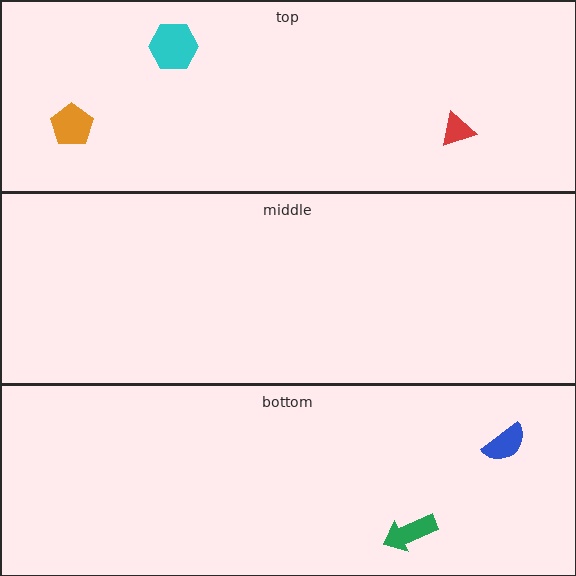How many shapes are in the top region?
3.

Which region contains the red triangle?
The top region.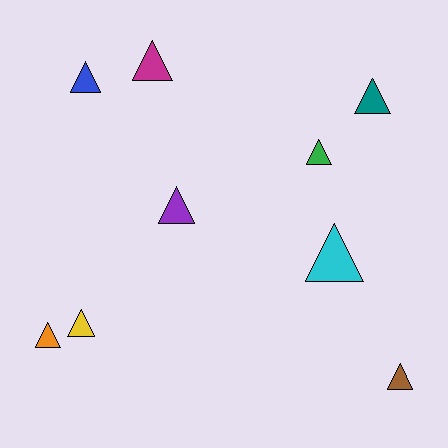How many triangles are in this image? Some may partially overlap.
There are 9 triangles.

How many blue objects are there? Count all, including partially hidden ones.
There is 1 blue object.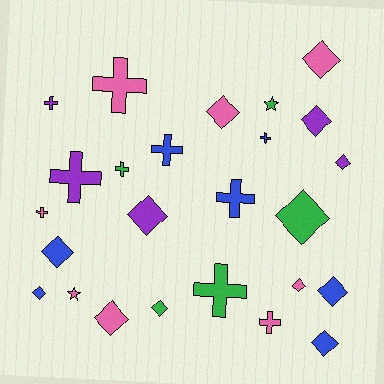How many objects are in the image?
There are 25 objects.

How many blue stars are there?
There are no blue stars.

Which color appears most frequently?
Pink, with 8 objects.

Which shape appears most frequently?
Diamond, with 13 objects.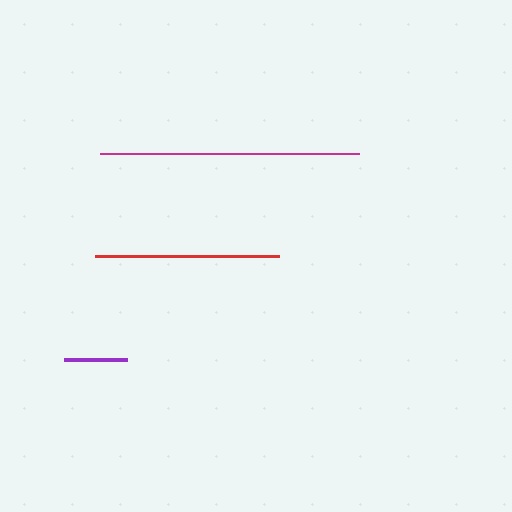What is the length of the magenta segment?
The magenta segment is approximately 259 pixels long.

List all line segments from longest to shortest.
From longest to shortest: magenta, red, purple.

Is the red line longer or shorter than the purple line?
The red line is longer than the purple line.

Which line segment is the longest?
The magenta line is the longest at approximately 259 pixels.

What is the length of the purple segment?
The purple segment is approximately 62 pixels long.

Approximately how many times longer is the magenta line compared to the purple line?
The magenta line is approximately 4.2 times the length of the purple line.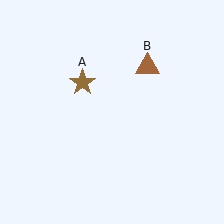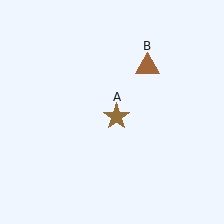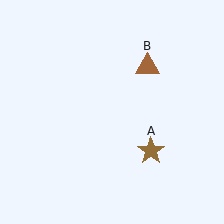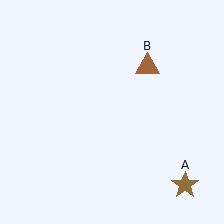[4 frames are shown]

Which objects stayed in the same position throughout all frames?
Brown triangle (object B) remained stationary.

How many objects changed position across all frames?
1 object changed position: brown star (object A).